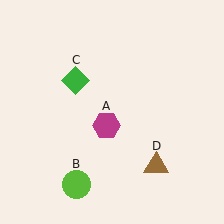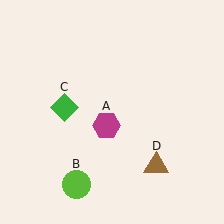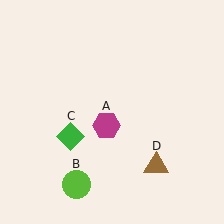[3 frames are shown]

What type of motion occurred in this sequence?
The green diamond (object C) rotated counterclockwise around the center of the scene.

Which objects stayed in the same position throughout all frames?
Magenta hexagon (object A) and lime circle (object B) and brown triangle (object D) remained stationary.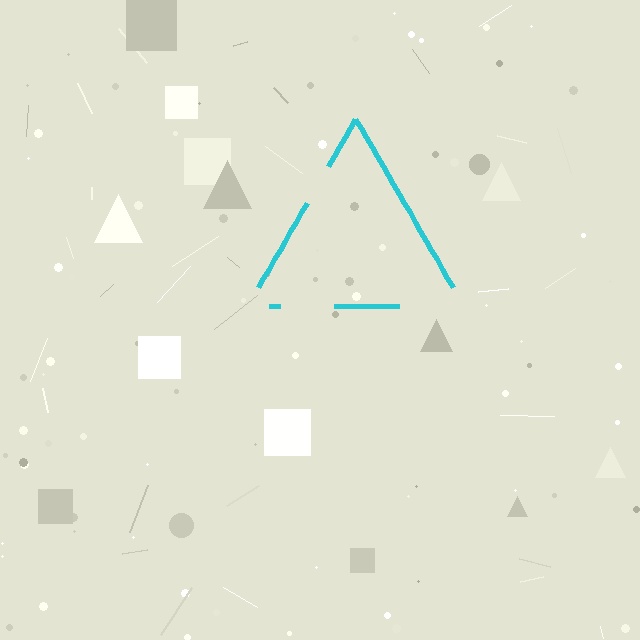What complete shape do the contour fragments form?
The contour fragments form a triangle.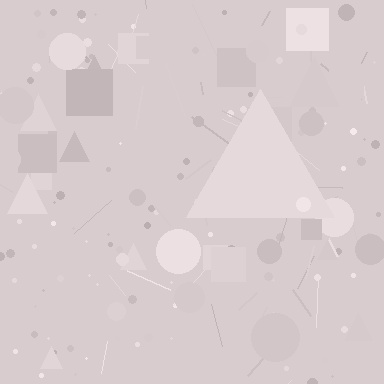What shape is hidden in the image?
A triangle is hidden in the image.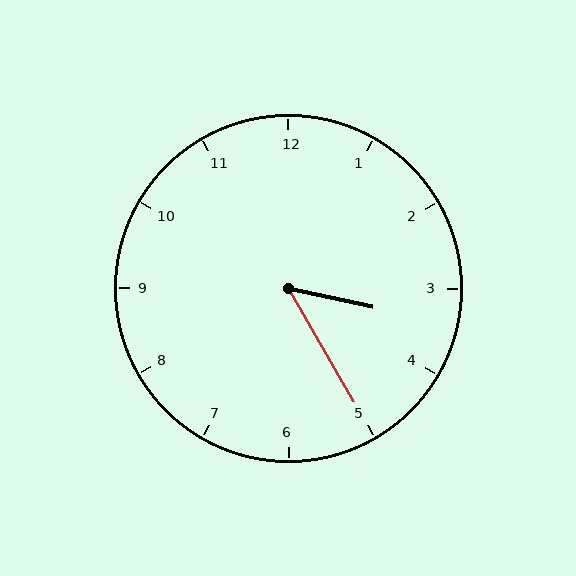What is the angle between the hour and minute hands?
Approximately 48 degrees.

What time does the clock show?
3:25.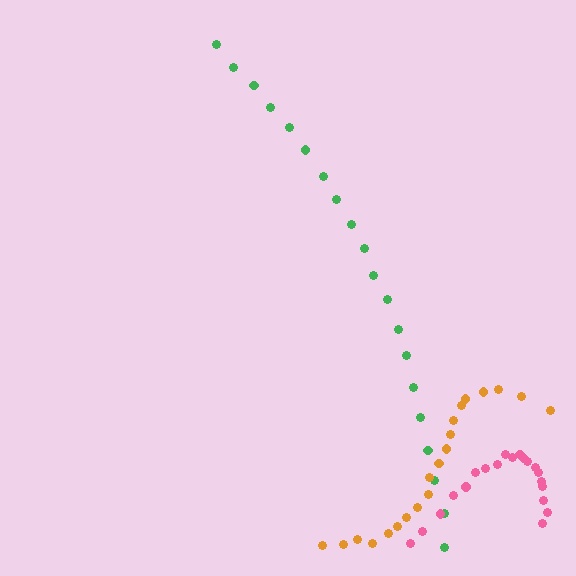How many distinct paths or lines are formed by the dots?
There are 3 distinct paths.